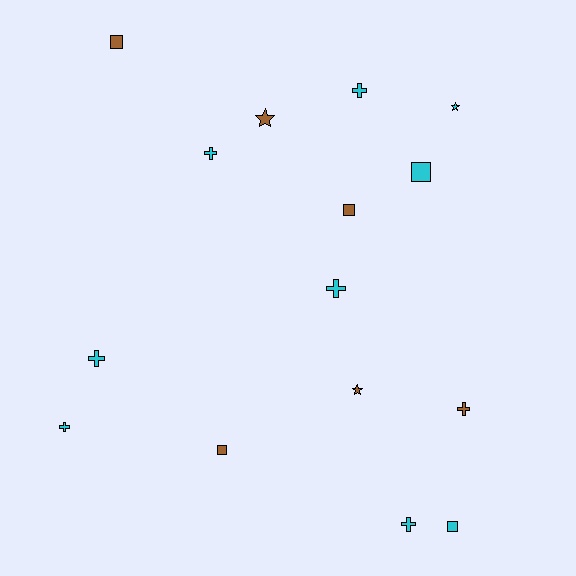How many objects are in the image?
There are 15 objects.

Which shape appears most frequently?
Cross, with 7 objects.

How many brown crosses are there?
There is 1 brown cross.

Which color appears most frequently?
Cyan, with 9 objects.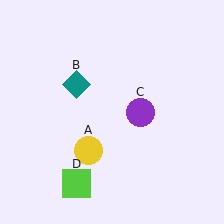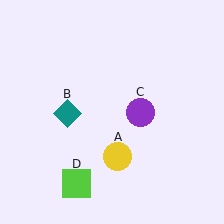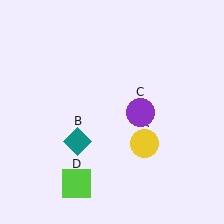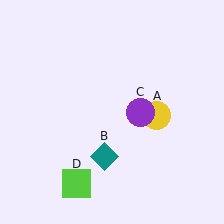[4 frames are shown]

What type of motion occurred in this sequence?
The yellow circle (object A), teal diamond (object B) rotated counterclockwise around the center of the scene.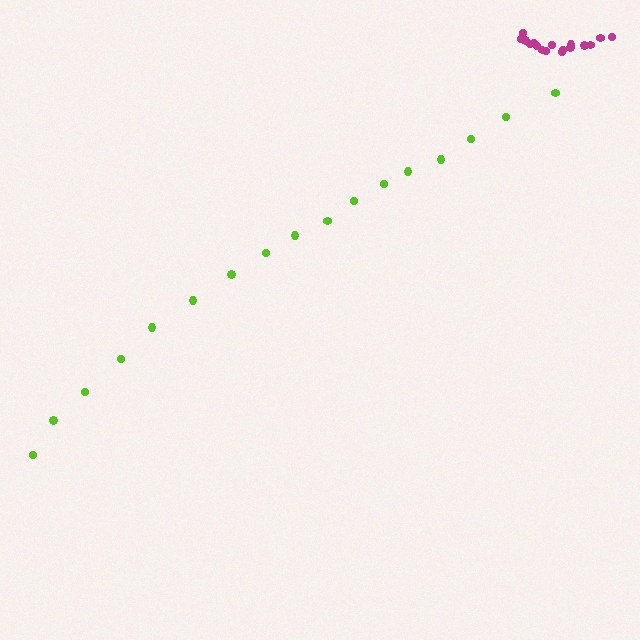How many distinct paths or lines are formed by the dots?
There are 2 distinct paths.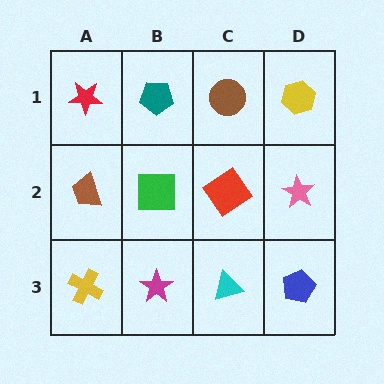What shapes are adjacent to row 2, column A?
A red star (row 1, column A), a yellow cross (row 3, column A), a green square (row 2, column B).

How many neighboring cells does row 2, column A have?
3.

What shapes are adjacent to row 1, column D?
A pink star (row 2, column D), a brown circle (row 1, column C).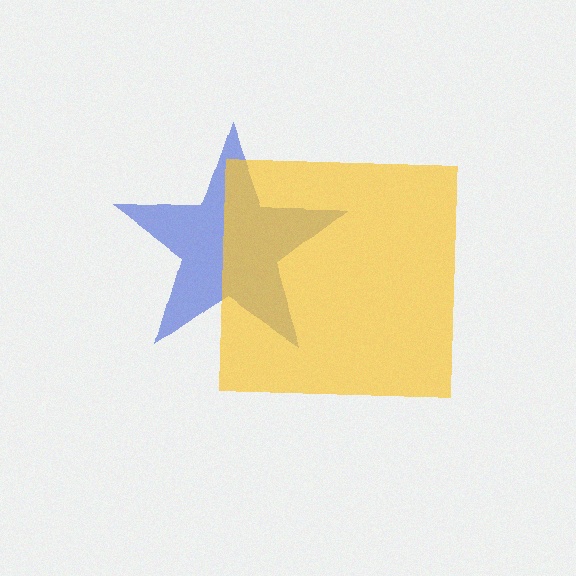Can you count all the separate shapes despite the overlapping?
Yes, there are 2 separate shapes.